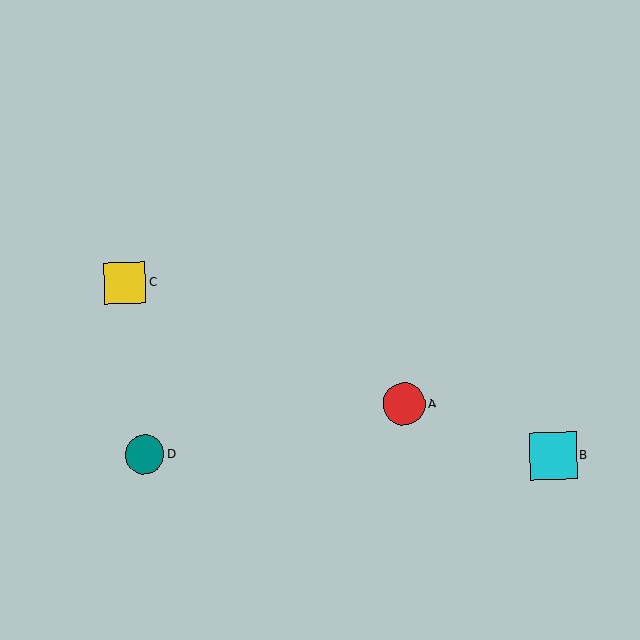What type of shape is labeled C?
Shape C is a yellow square.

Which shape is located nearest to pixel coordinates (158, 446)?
The teal circle (labeled D) at (145, 454) is nearest to that location.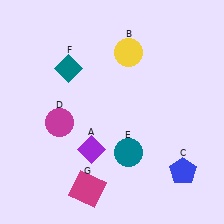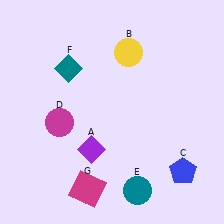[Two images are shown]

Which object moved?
The teal circle (E) moved down.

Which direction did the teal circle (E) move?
The teal circle (E) moved down.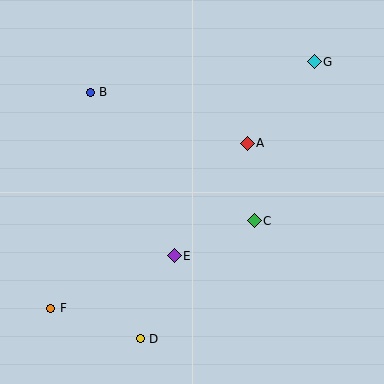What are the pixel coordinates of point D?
Point D is at (140, 339).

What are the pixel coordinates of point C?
Point C is at (254, 221).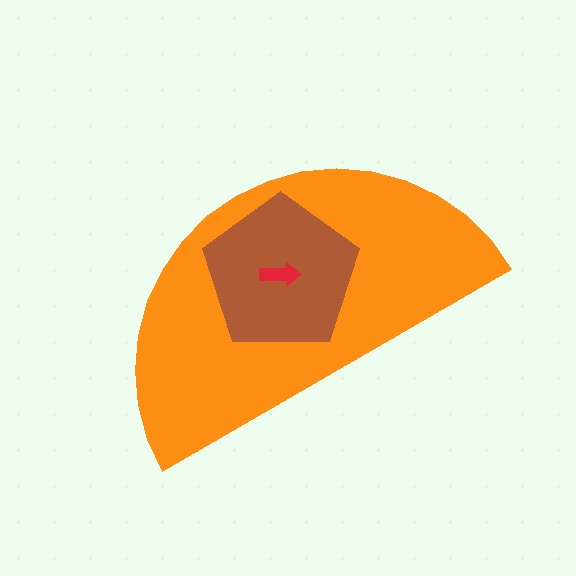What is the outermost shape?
The orange semicircle.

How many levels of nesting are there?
3.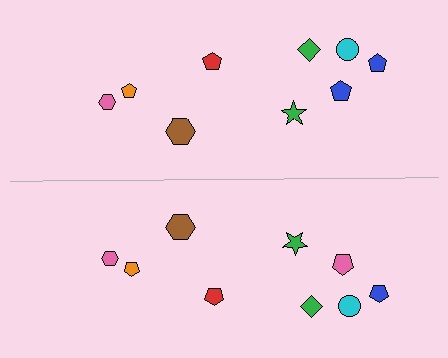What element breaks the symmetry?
The pink pentagon on the bottom side breaks the symmetry — its mirror counterpart is blue.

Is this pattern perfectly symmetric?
No, the pattern is not perfectly symmetric. The pink pentagon on the bottom side breaks the symmetry — its mirror counterpart is blue.